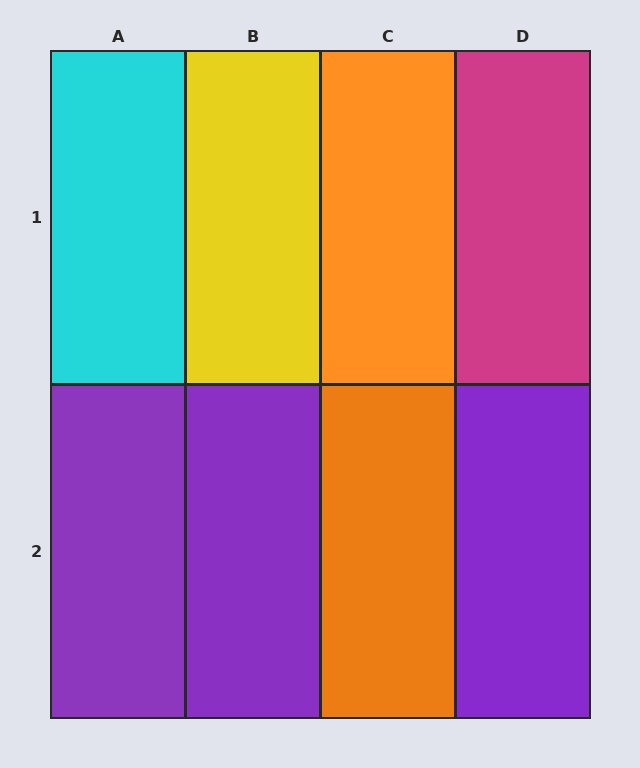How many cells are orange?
2 cells are orange.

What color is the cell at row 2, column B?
Purple.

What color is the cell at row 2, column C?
Orange.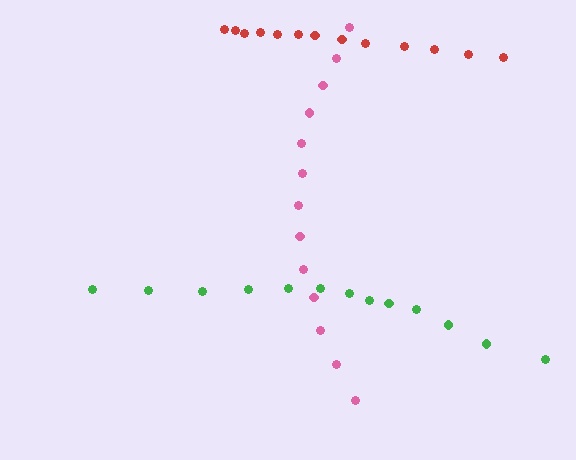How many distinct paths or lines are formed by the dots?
There are 3 distinct paths.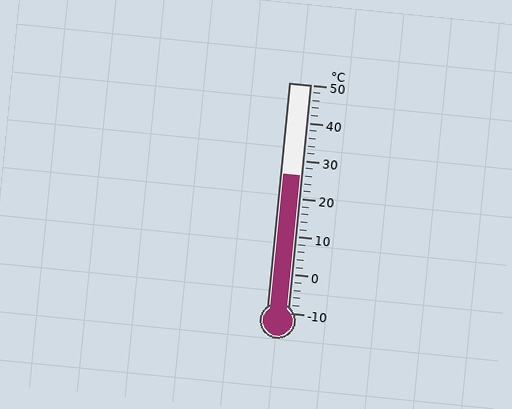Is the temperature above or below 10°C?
The temperature is above 10°C.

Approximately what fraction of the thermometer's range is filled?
The thermometer is filled to approximately 60% of its range.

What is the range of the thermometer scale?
The thermometer scale ranges from -10°C to 50°C.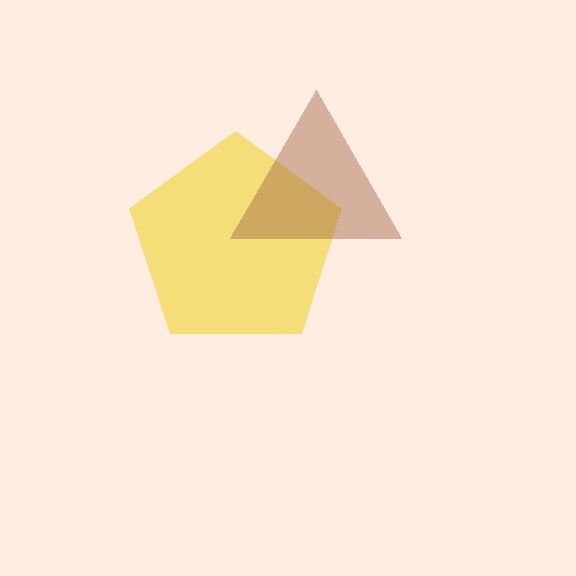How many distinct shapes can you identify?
There are 2 distinct shapes: a yellow pentagon, a brown triangle.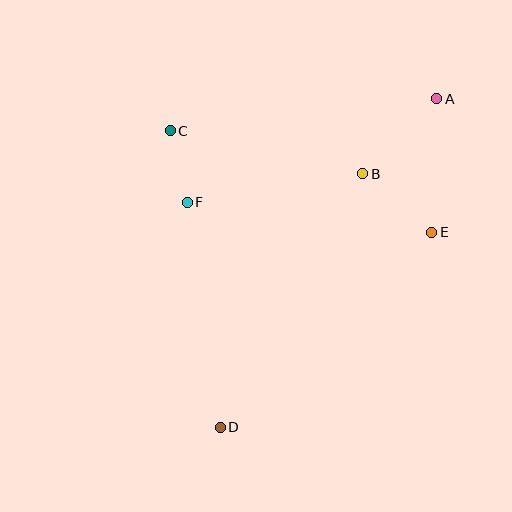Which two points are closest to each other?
Points C and F are closest to each other.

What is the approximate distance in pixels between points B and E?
The distance between B and E is approximately 90 pixels.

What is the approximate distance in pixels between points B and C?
The distance between B and C is approximately 198 pixels.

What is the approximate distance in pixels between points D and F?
The distance between D and F is approximately 227 pixels.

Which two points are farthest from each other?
Points A and D are farthest from each other.